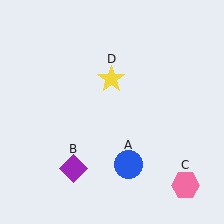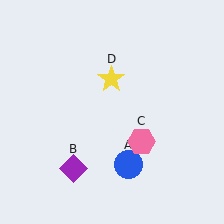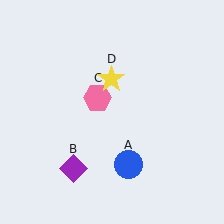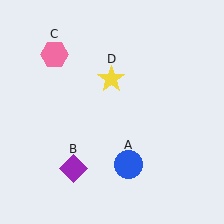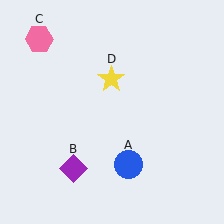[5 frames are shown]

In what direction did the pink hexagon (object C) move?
The pink hexagon (object C) moved up and to the left.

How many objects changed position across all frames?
1 object changed position: pink hexagon (object C).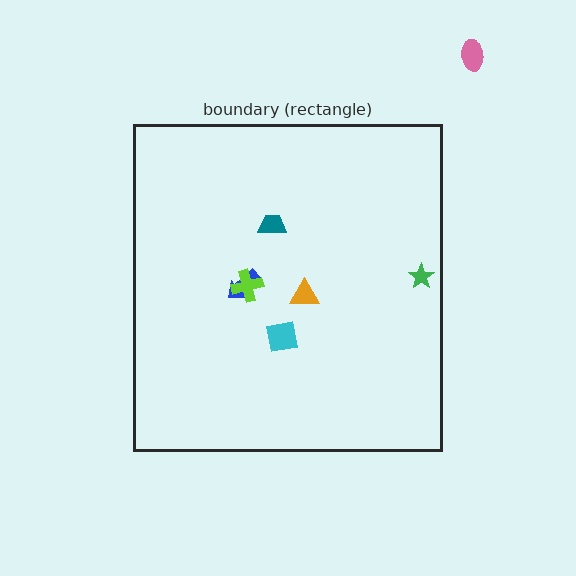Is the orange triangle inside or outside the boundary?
Inside.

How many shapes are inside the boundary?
6 inside, 1 outside.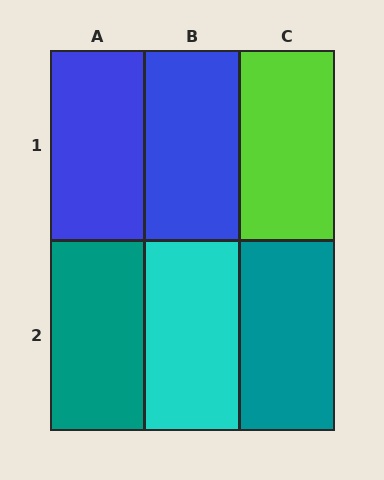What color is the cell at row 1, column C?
Lime.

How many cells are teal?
2 cells are teal.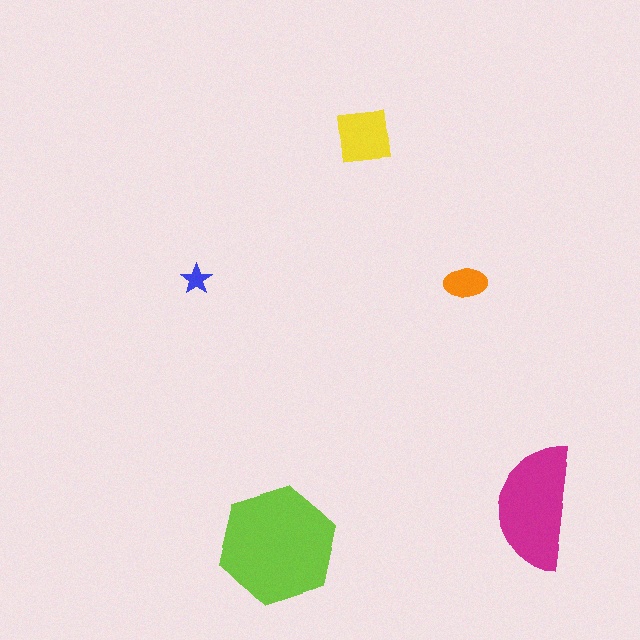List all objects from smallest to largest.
The blue star, the orange ellipse, the yellow square, the magenta semicircle, the lime hexagon.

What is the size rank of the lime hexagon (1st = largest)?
1st.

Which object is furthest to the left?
The blue star is leftmost.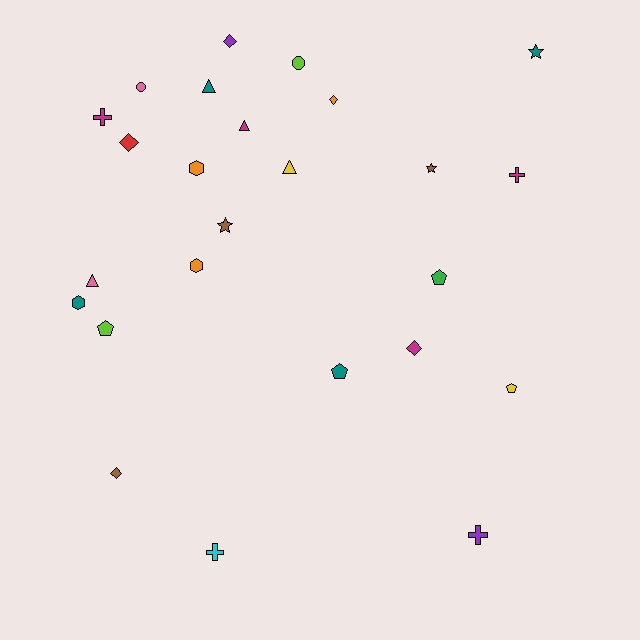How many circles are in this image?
There are 2 circles.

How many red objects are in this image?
There is 1 red object.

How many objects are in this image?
There are 25 objects.